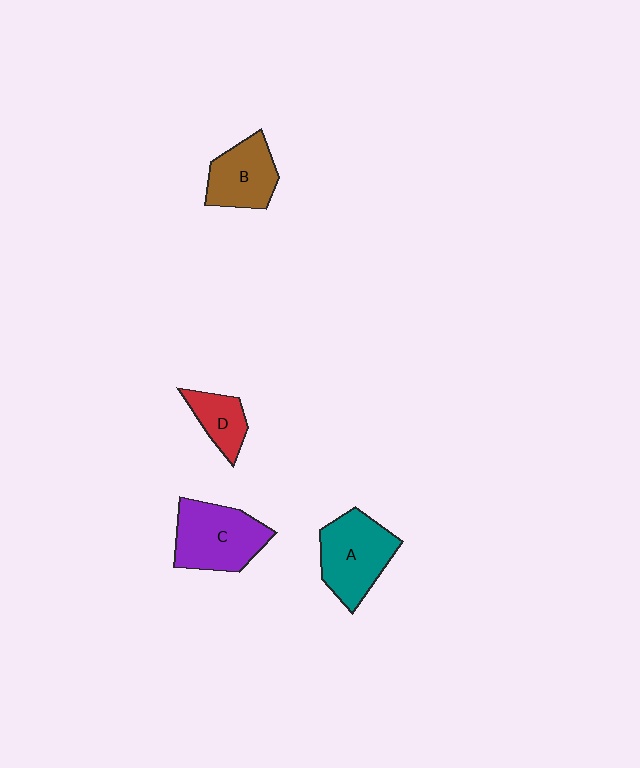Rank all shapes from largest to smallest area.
From largest to smallest: C (purple), A (teal), B (brown), D (red).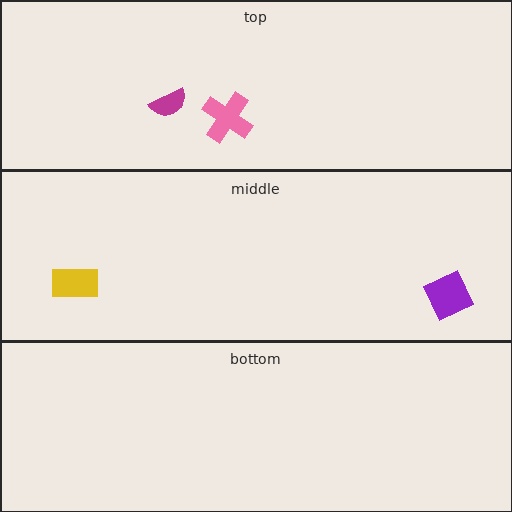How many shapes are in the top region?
2.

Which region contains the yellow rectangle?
The middle region.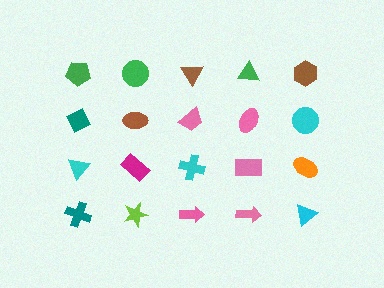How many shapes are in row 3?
5 shapes.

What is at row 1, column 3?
A brown triangle.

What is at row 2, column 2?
A brown ellipse.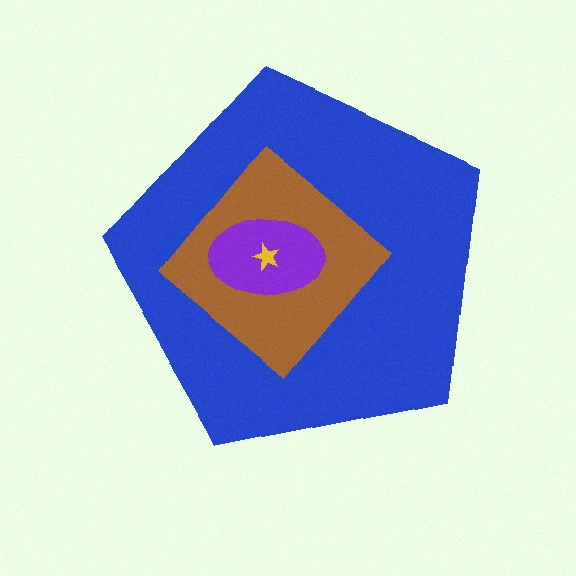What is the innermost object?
The yellow star.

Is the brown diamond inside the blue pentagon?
Yes.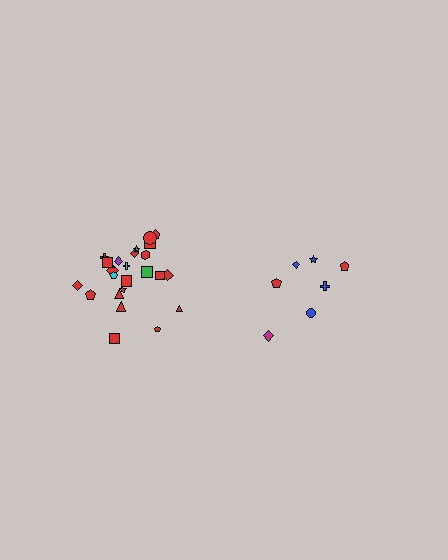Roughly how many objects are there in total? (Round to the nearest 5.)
Roughly 30 objects in total.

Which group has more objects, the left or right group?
The left group.